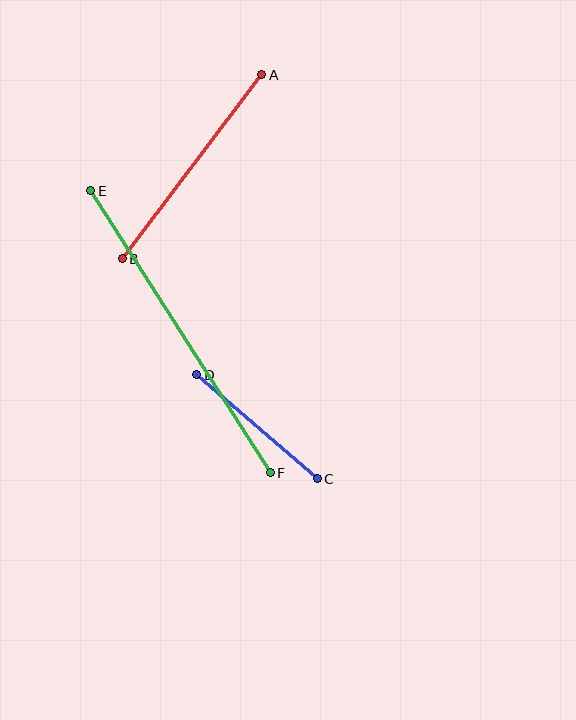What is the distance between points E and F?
The distance is approximately 334 pixels.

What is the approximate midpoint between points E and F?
The midpoint is at approximately (180, 332) pixels.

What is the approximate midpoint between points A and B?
The midpoint is at approximately (192, 167) pixels.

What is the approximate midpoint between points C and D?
The midpoint is at approximately (257, 427) pixels.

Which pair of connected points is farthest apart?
Points E and F are farthest apart.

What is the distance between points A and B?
The distance is approximately 231 pixels.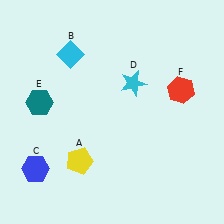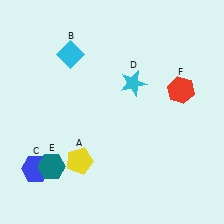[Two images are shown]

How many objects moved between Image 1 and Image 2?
1 object moved between the two images.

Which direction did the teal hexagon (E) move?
The teal hexagon (E) moved down.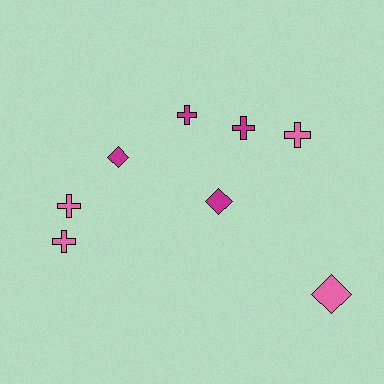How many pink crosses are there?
There are 3 pink crosses.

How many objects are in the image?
There are 8 objects.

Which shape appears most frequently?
Cross, with 5 objects.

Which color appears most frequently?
Magenta, with 4 objects.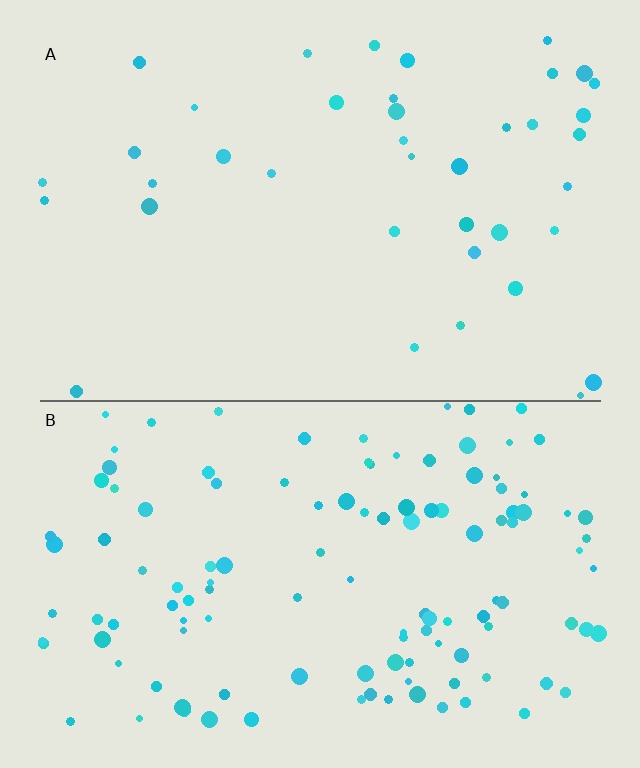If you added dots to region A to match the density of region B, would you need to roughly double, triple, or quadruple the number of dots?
Approximately triple.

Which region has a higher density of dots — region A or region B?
B (the bottom).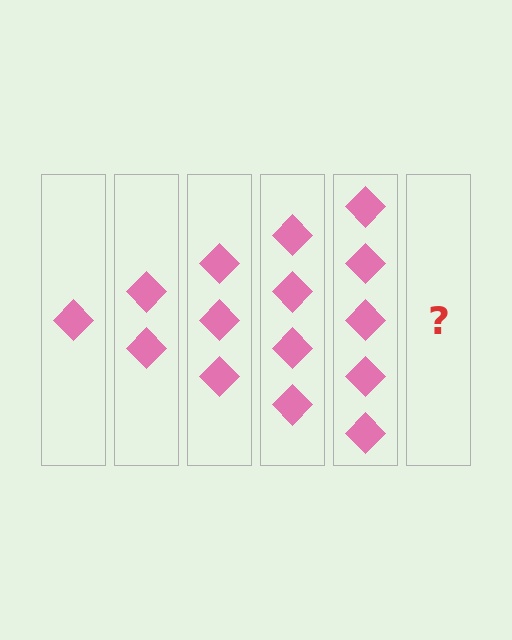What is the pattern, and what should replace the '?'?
The pattern is that each step adds one more diamond. The '?' should be 6 diamonds.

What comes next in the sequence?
The next element should be 6 diamonds.